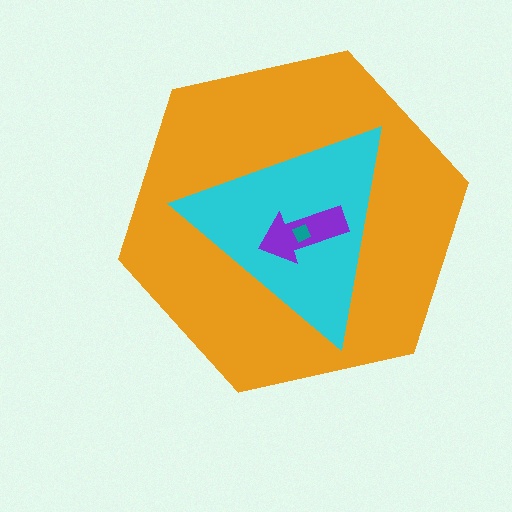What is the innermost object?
The teal diamond.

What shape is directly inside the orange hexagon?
The cyan triangle.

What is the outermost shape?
The orange hexagon.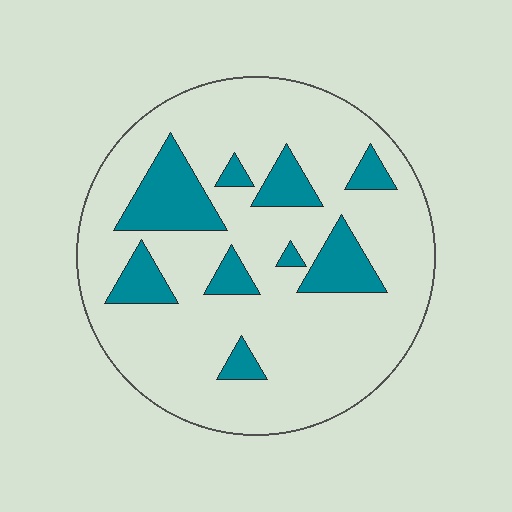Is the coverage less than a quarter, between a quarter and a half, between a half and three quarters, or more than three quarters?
Less than a quarter.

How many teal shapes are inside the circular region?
9.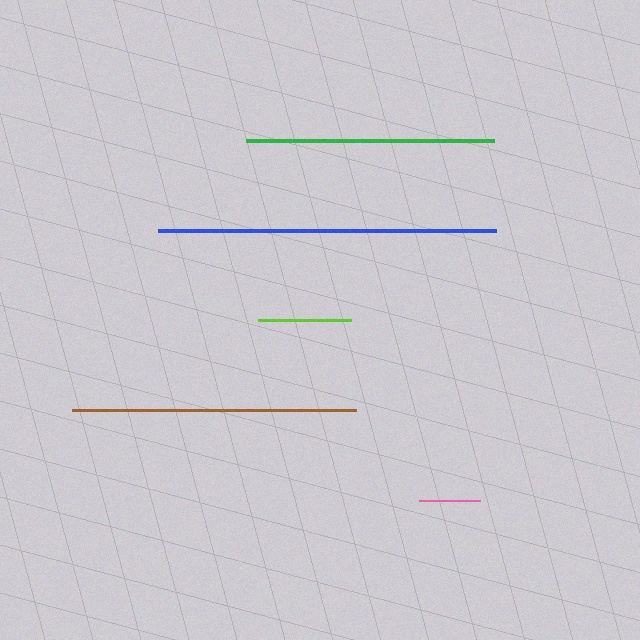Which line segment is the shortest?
The pink line is the shortest at approximately 62 pixels.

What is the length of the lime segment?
The lime segment is approximately 93 pixels long.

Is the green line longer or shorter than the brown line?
The brown line is longer than the green line.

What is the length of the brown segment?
The brown segment is approximately 284 pixels long.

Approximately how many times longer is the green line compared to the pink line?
The green line is approximately 4.0 times the length of the pink line.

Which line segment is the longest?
The blue line is the longest at approximately 338 pixels.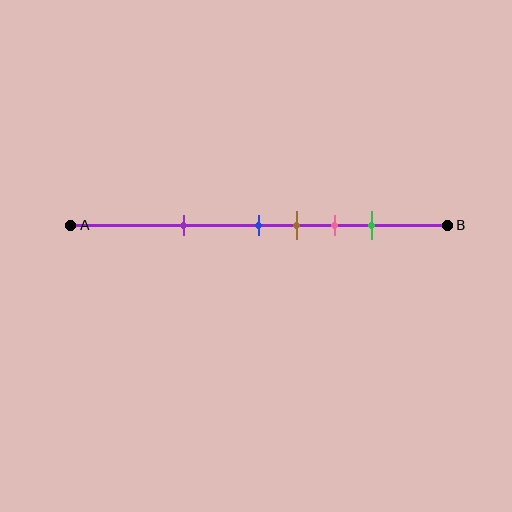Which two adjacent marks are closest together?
The blue and brown marks are the closest adjacent pair.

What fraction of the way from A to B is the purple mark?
The purple mark is approximately 30% (0.3) of the way from A to B.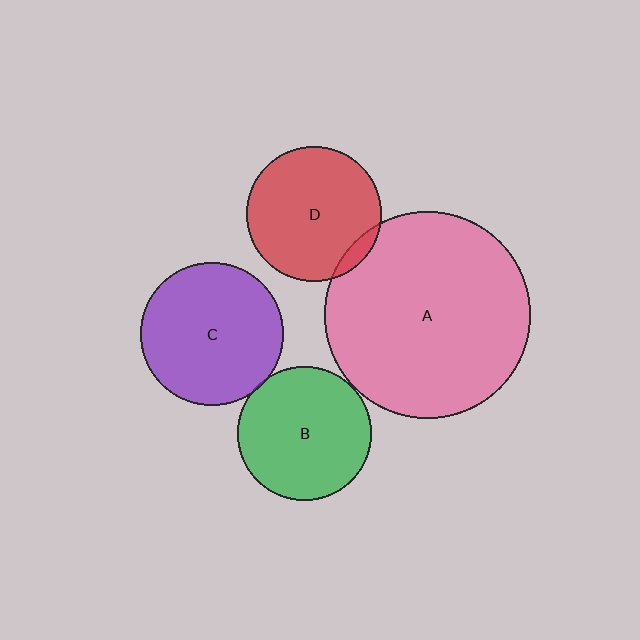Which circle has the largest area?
Circle A (pink).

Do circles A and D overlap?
Yes.